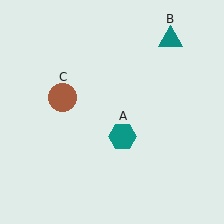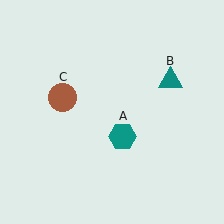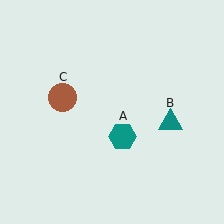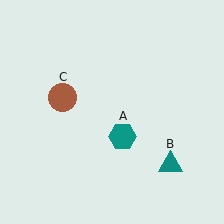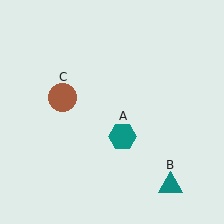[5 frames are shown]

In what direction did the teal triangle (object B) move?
The teal triangle (object B) moved down.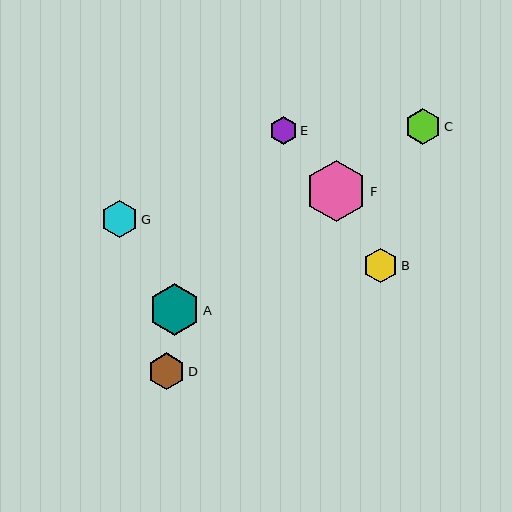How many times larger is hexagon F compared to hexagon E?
Hexagon F is approximately 2.2 times the size of hexagon E.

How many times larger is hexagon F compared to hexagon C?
Hexagon F is approximately 1.7 times the size of hexagon C.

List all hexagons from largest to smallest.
From largest to smallest: F, A, G, D, C, B, E.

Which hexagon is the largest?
Hexagon F is the largest with a size of approximately 61 pixels.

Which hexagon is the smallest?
Hexagon E is the smallest with a size of approximately 28 pixels.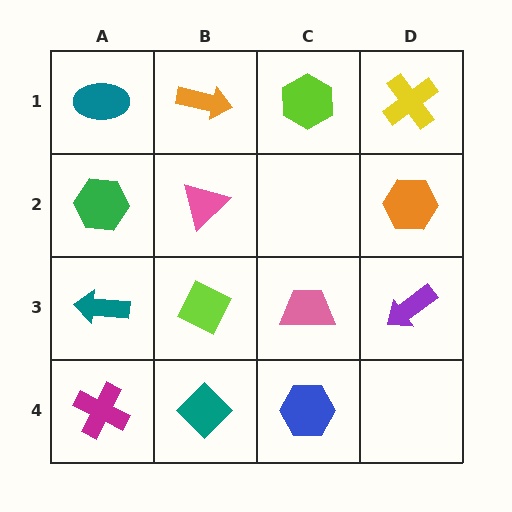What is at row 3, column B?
A lime diamond.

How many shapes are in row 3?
4 shapes.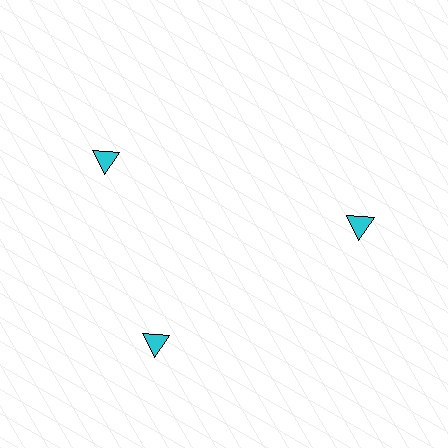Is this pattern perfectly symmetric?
No. The 3 cyan triangles are arranged in a ring, but one element near the 11 o'clock position is rotated out of alignment along the ring, breaking the 3-fold rotational symmetry.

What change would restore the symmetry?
The symmetry would be restored by rotating it back into even spacing with its neighbors so that all 3 triangles sit at equal angles and equal distance from the center.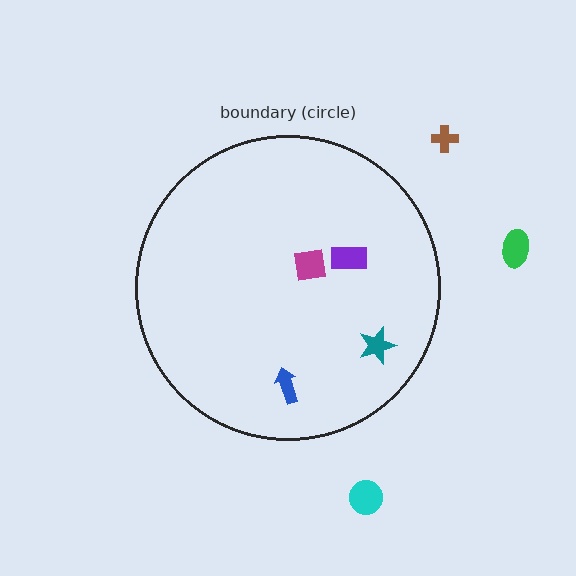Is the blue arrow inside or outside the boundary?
Inside.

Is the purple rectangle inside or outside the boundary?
Inside.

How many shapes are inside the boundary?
4 inside, 3 outside.